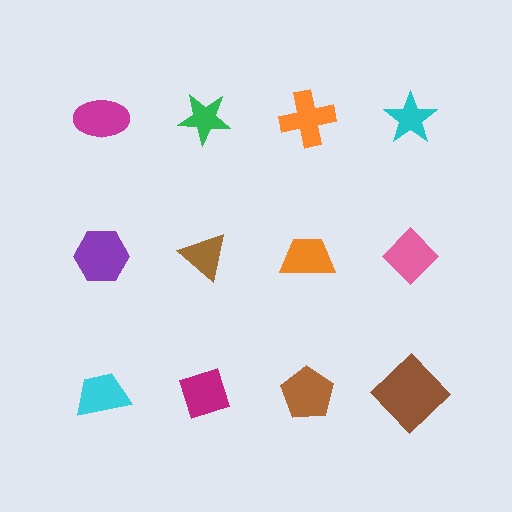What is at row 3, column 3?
A brown pentagon.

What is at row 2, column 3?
An orange trapezoid.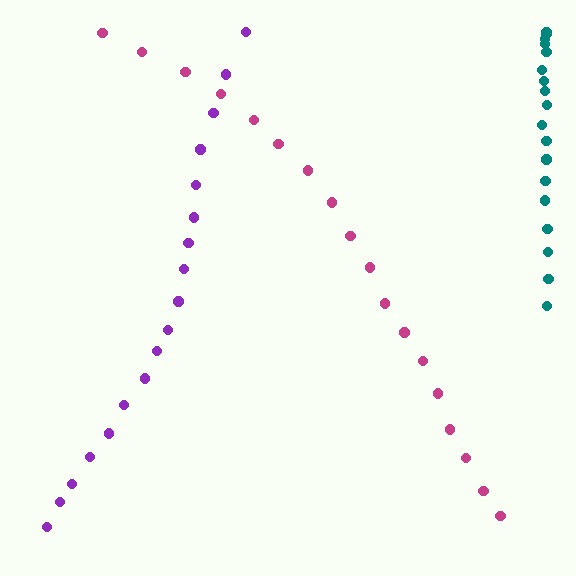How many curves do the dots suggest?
There are 3 distinct paths.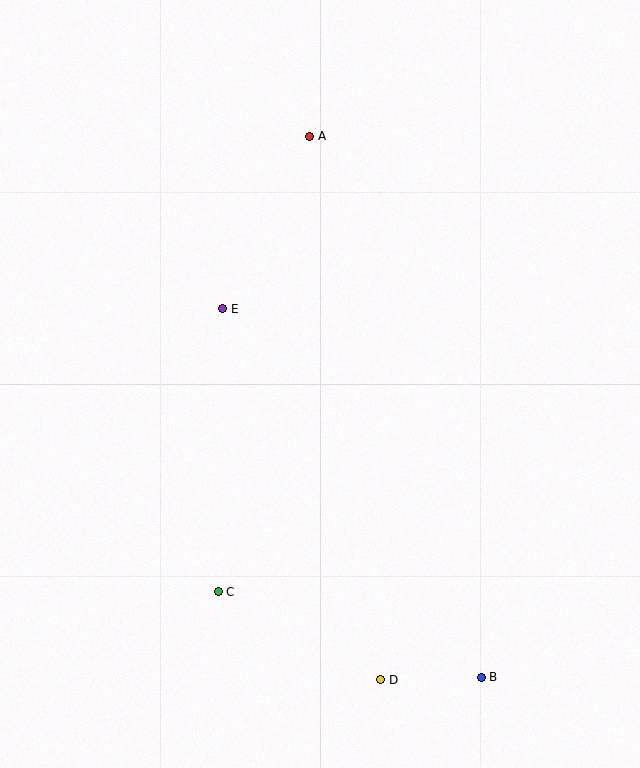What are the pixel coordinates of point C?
Point C is at (218, 592).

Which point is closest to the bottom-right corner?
Point B is closest to the bottom-right corner.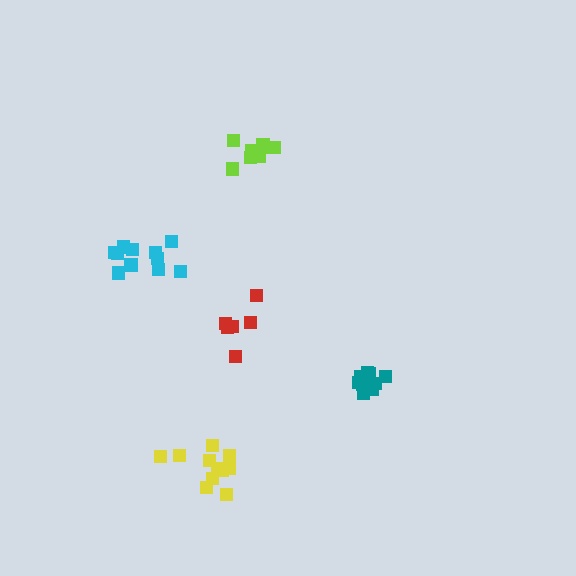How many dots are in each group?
Group 1: 6 dots, Group 2: 9 dots, Group 3: 11 dots, Group 4: 11 dots, Group 5: 11 dots (48 total).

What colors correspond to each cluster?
The clusters are colored: red, teal, lime, cyan, yellow.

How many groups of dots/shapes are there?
There are 5 groups.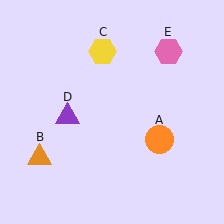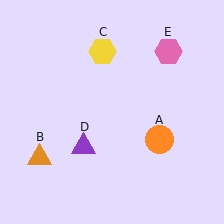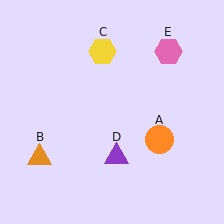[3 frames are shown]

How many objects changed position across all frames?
1 object changed position: purple triangle (object D).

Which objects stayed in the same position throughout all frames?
Orange circle (object A) and orange triangle (object B) and yellow hexagon (object C) and pink hexagon (object E) remained stationary.